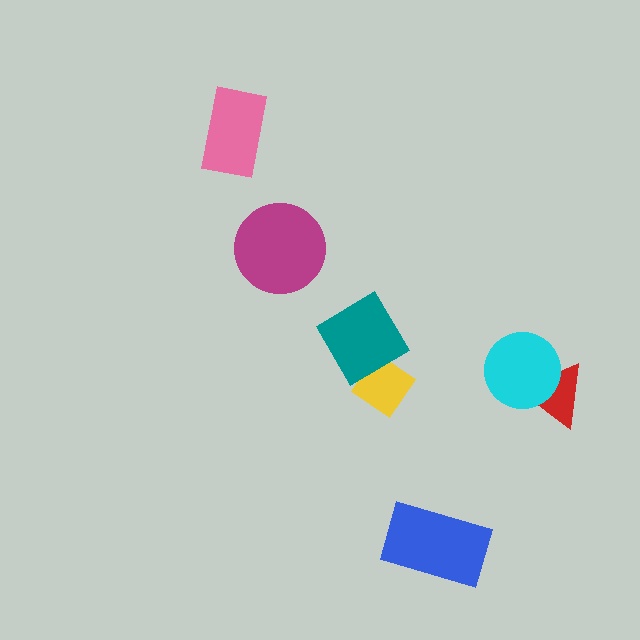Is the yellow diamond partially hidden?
Yes, it is partially covered by another shape.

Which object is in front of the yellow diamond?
The teal diamond is in front of the yellow diamond.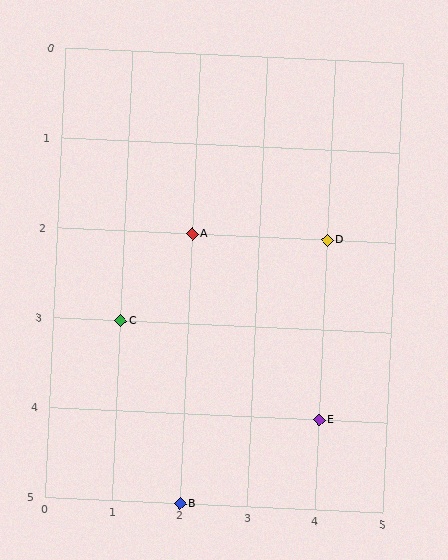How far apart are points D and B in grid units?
Points D and B are 2 columns and 3 rows apart (about 3.6 grid units diagonally).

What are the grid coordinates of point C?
Point C is at grid coordinates (1, 3).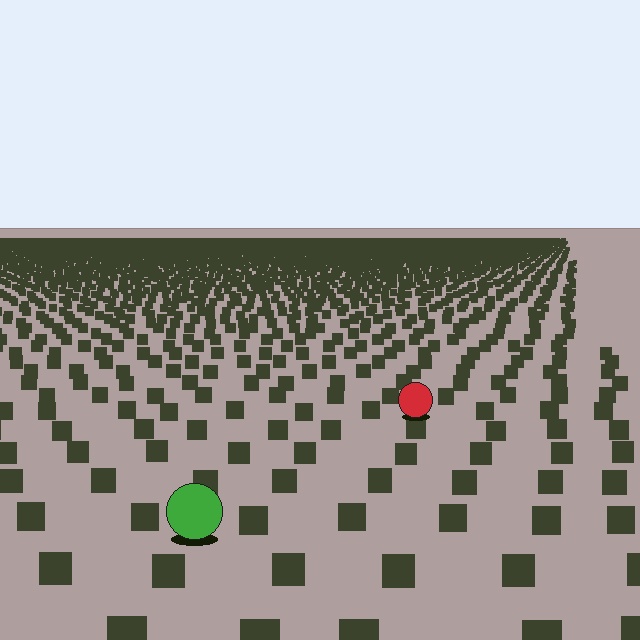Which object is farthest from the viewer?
The red circle is farthest from the viewer. It appears smaller and the ground texture around it is denser.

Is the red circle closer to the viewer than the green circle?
No. The green circle is closer — you can tell from the texture gradient: the ground texture is coarser near it.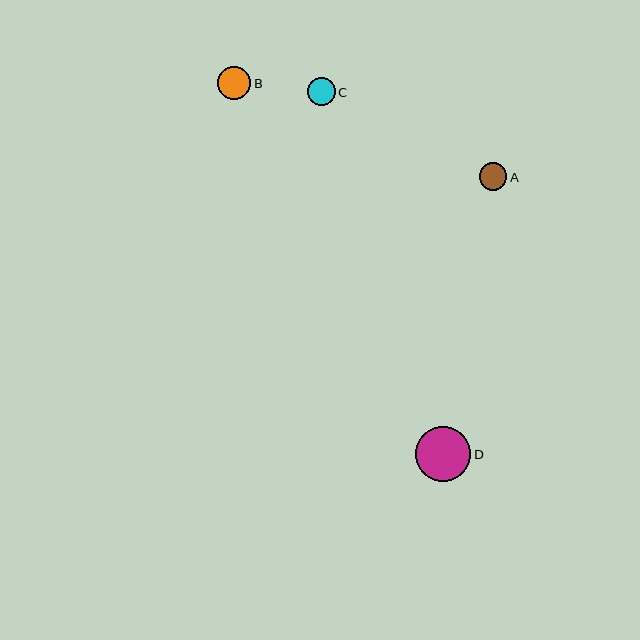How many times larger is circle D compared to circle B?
Circle D is approximately 1.7 times the size of circle B.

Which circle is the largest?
Circle D is the largest with a size of approximately 56 pixels.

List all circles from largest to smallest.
From largest to smallest: D, B, C, A.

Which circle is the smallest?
Circle A is the smallest with a size of approximately 27 pixels.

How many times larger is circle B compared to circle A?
Circle B is approximately 1.2 times the size of circle A.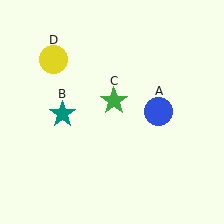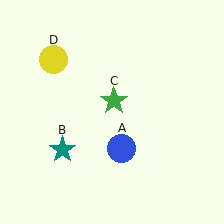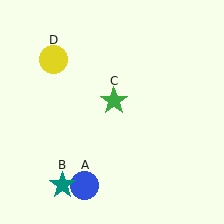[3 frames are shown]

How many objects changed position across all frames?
2 objects changed position: blue circle (object A), teal star (object B).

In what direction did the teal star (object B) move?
The teal star (object B) moved down.